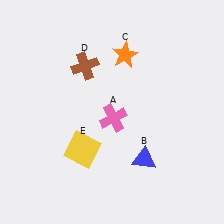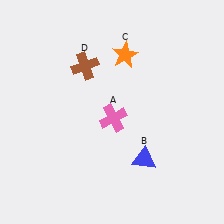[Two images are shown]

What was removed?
The yellow square (E) was removed in Image 2.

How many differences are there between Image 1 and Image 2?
There is 1 difference between the two images.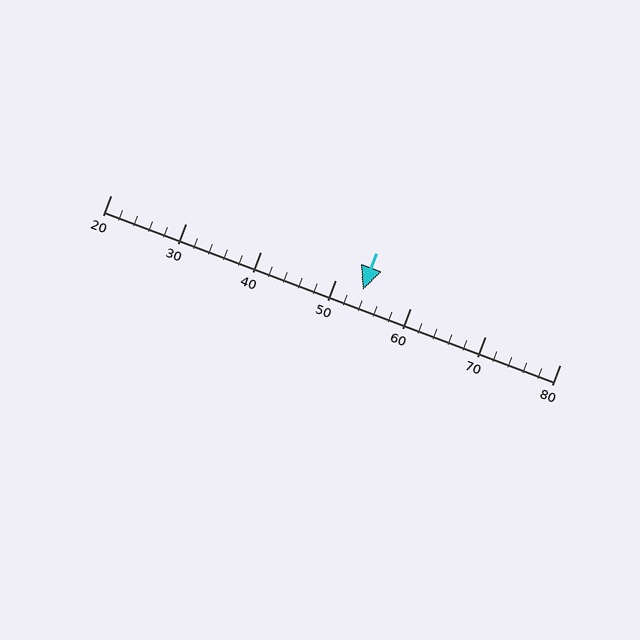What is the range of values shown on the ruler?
The ruler shows values from 20 to 80.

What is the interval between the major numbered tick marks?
The major tick marks are spaced 10 units apart.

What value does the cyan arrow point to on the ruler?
The cyan arrow points to approximately 54.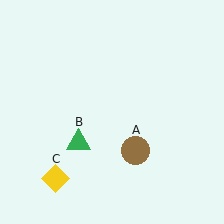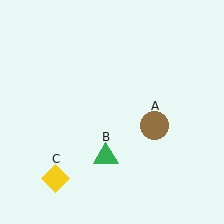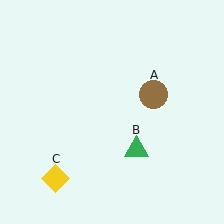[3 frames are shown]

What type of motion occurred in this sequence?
The brown circle (object A), green triangle (object B) rotated counterclockwise around the center of the scene.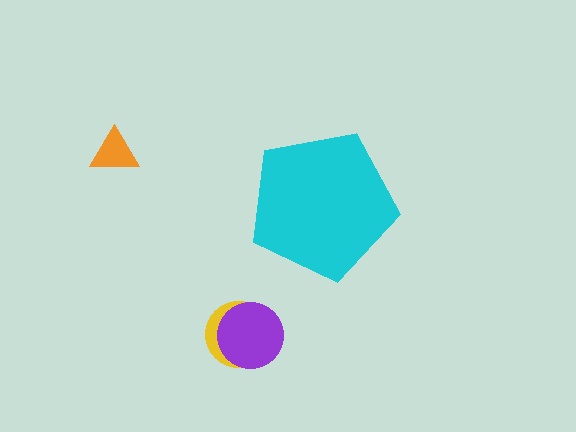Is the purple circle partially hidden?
No, the purple circle is fully visible.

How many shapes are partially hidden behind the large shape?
0 shapes are partially hidden.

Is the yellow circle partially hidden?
No, the yellow circle is fully visible.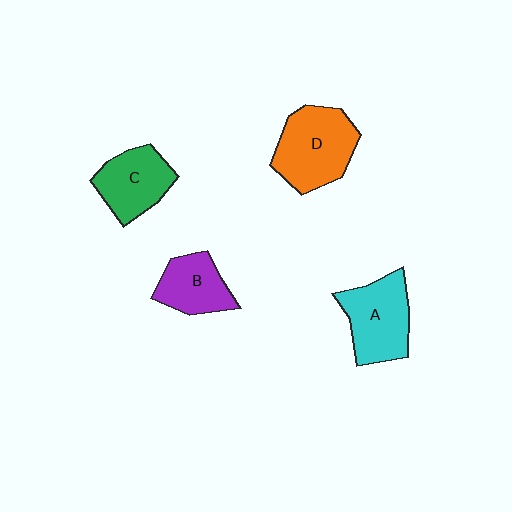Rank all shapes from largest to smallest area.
From largest to smallest: D (orange), A (cyan), C (green), B (purple).